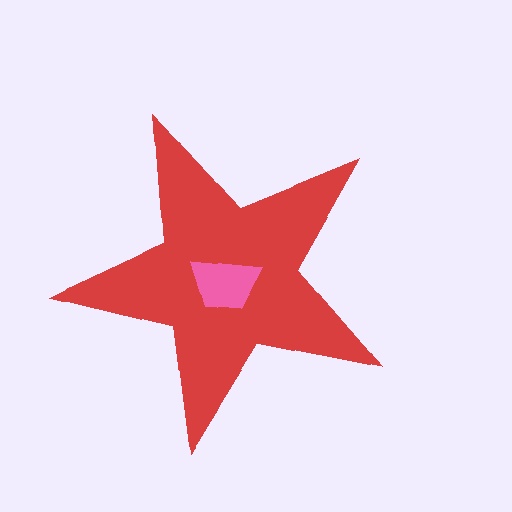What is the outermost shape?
The red star.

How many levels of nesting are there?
2.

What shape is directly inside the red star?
The pink trapezoid.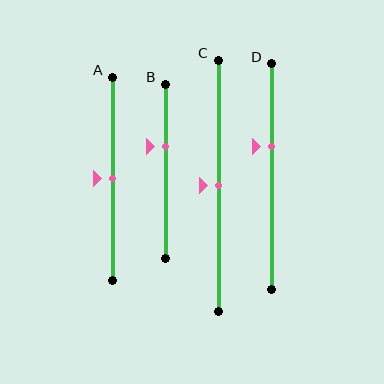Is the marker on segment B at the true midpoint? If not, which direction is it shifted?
No, the marker on segment B is shifted upward by about 14% of the segment length.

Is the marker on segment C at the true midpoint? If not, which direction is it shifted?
Yes, the marker on segment C is at the true midpoint.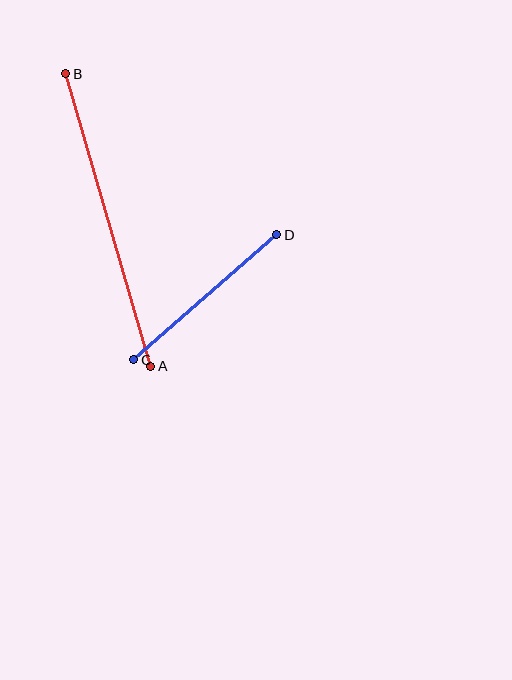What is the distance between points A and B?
The distance is approximately 304 pixels.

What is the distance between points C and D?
The distance is approximately 190 pixels.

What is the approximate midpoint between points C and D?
The midpoint is at approximately (205, 297) pixels.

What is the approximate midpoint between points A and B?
The midpoint is at approximately (108, 220) pixels.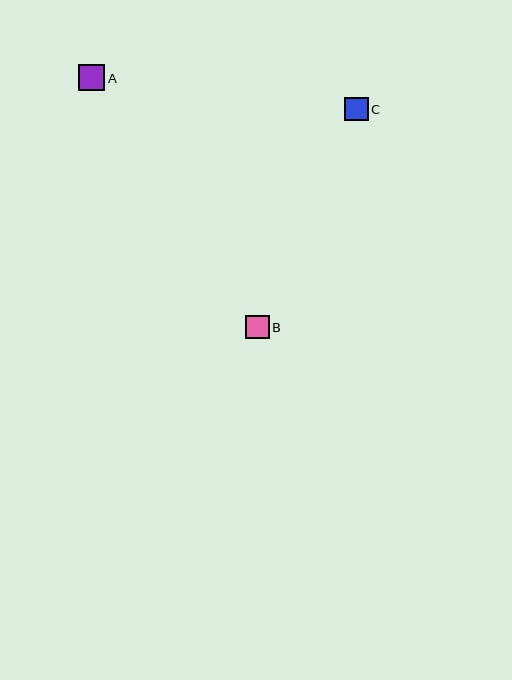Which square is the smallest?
Square B is the smallest with a size of approximately 24 pixels.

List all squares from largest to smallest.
From largest to smallest: A, C, B.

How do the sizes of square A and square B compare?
Square A and square B are approximately the same size.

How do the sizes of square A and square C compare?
Square A and square C are approximately the same size.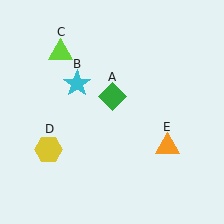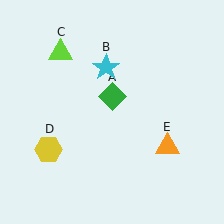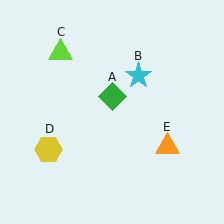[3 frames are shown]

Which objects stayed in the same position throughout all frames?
Green diamond (object A) and lime triangle (object C) and yellow hexagon (object D) and orange triangle (object E) remained stationary.